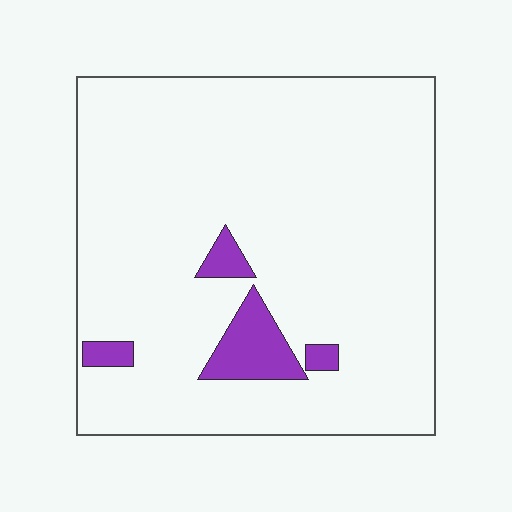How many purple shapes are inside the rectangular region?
4.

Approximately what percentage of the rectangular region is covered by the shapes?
Approximately 5%.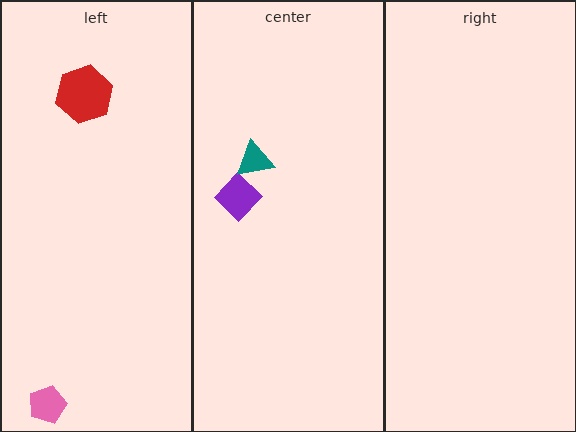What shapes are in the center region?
The purple diamond, the teal triangle.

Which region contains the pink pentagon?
The left region.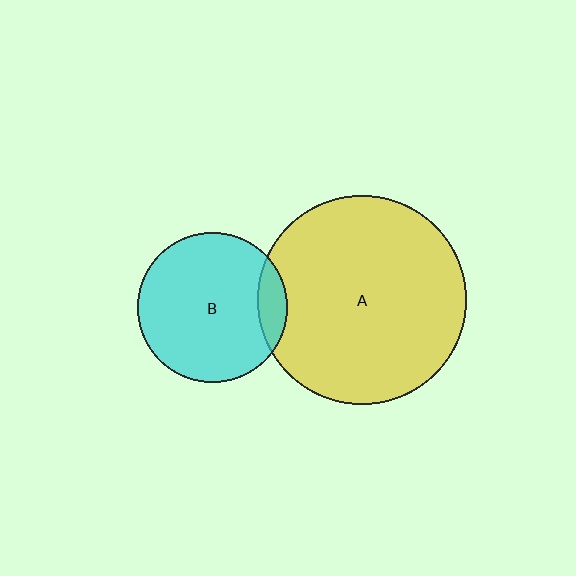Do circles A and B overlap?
Yes.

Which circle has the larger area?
Circle A (yellow).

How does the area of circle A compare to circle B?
Approximately 2.0 times.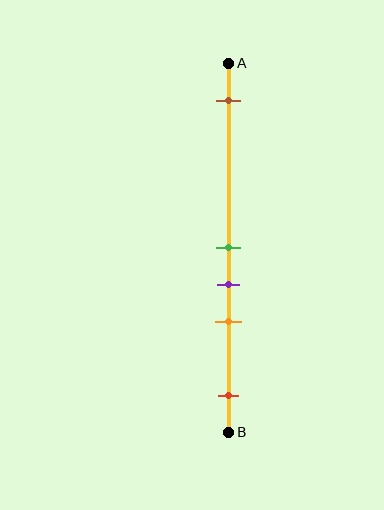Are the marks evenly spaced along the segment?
No, the marks are not evenly spaced.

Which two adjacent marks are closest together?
The green and purple marks are the closest adjacent pair.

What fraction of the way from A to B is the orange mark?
The orange mark is approximately 70% (0.7) of the way from A to B.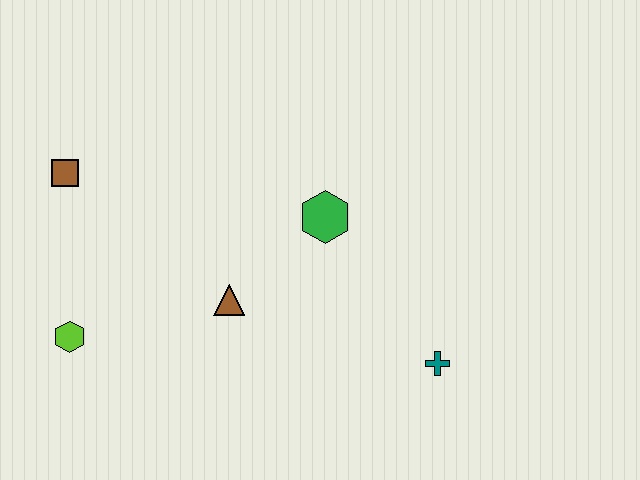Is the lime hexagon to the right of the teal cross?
No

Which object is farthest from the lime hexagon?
The teal cross is farthest from the lime hexagon.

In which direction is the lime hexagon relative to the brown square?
The lime hexagon is below the brown square.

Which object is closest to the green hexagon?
The brown triangle is closest to the green hexagon.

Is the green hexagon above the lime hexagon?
Yes